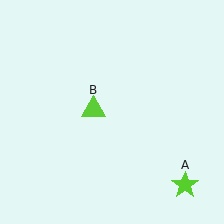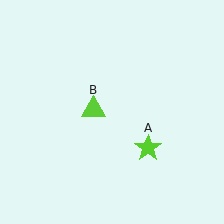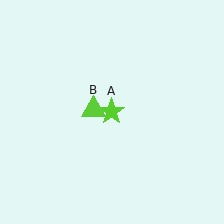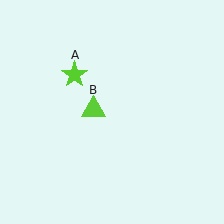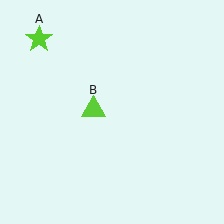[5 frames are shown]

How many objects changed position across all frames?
1 object changed position: lime star (object A).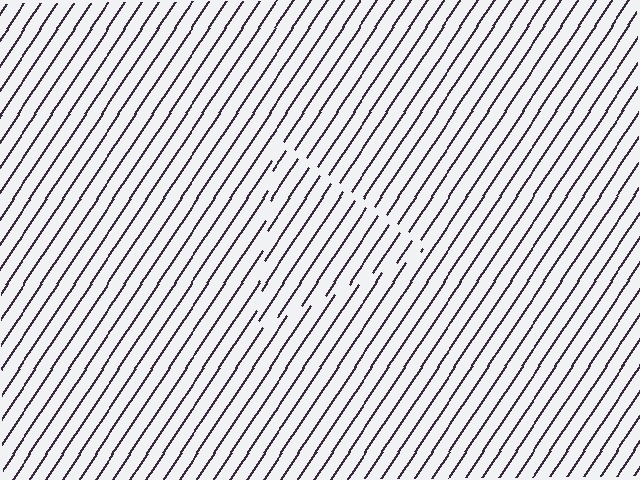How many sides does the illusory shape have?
3 sides — the line-ends trace a triangle.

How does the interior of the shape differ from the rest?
The interior of the shape contains the same grating, shifted by half a period — the contour is defined by the phase discontinuity where line-ends from the inner and outer gratings abut.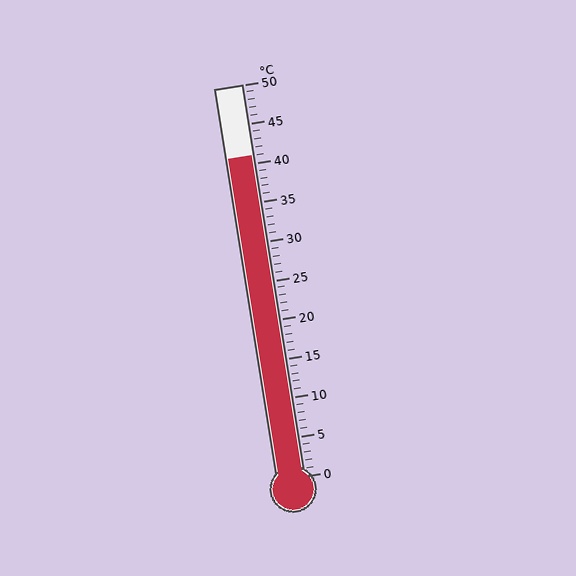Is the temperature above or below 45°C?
The temperature is below 45°C.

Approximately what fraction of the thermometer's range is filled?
The thermometer is filled to approximately 80% of its range.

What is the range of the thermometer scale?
The thermometer scale ranges from 0°C to 50°C.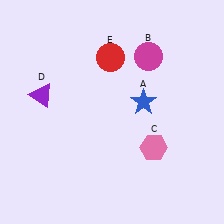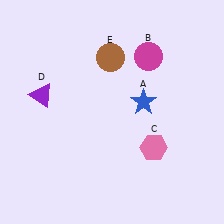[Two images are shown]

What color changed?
The circle (E) changed from red in Image 1 to brown in Image 2.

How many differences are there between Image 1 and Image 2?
There is 1 difference between the two images.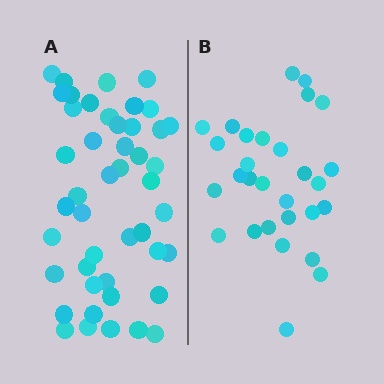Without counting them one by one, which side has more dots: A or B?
Region A (the left region) has more dots.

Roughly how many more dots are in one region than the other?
Region A has approximately 15 more dots than region B.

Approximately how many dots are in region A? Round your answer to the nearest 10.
About 50 dots. (The exact count is 46, which rounds to 50.)